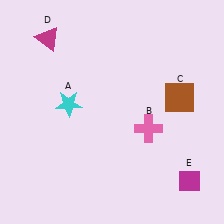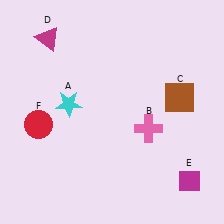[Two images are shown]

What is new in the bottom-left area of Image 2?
A red circle (F) was added in the bottom-left area of Image 2.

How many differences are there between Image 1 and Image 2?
There is 1 difference between the two images.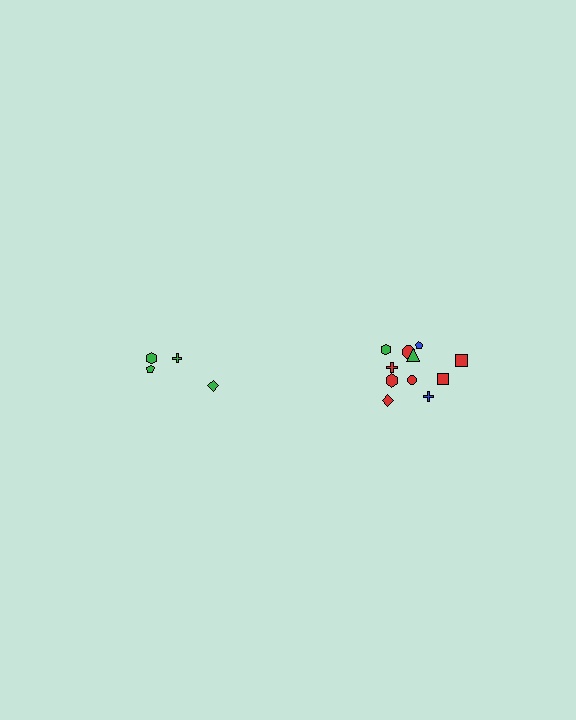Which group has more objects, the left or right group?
The right group.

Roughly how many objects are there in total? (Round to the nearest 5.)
Roughly 15 objects in total.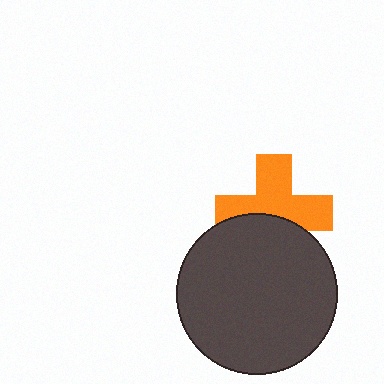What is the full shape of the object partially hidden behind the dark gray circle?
The partially hidden object is an orange cross.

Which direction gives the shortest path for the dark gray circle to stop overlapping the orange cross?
Moving down gives the shortest separation.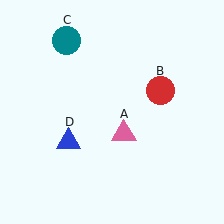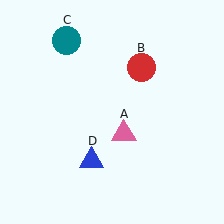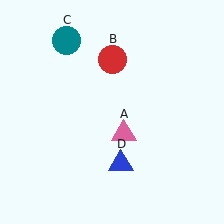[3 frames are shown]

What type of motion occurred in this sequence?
The red circle (object B), blue triangle (object D) rotated counterclockwise around the center of the scene.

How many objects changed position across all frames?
2 objects changed position: red circle (object B), blue triangle (object D).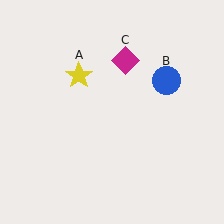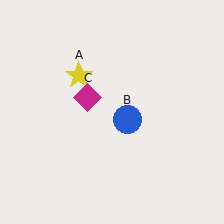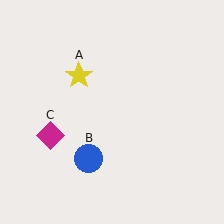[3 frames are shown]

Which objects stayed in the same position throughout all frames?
Yellow star (object A) remained stationary.